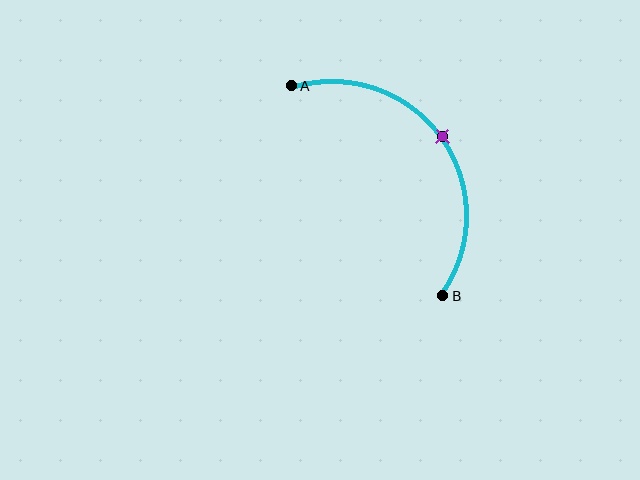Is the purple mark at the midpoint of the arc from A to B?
Yes. The purple mark lies on the arc at equal arc-length from both A and B — it is the arc midpoint.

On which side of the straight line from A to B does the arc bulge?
The arc bulges above and to the right of the straight line connecting A and B.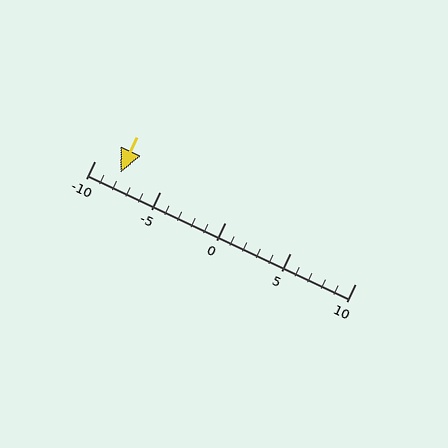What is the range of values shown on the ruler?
The ruler shows values from -10 to 10.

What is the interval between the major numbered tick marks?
The major tick marks are spaced 5 units apart.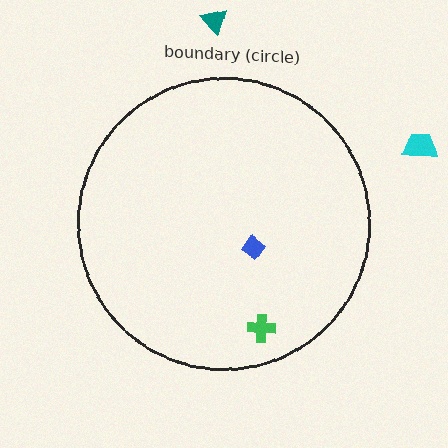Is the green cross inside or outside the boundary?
Inside.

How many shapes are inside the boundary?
2 inside, 2 outside.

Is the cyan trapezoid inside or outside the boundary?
Outside.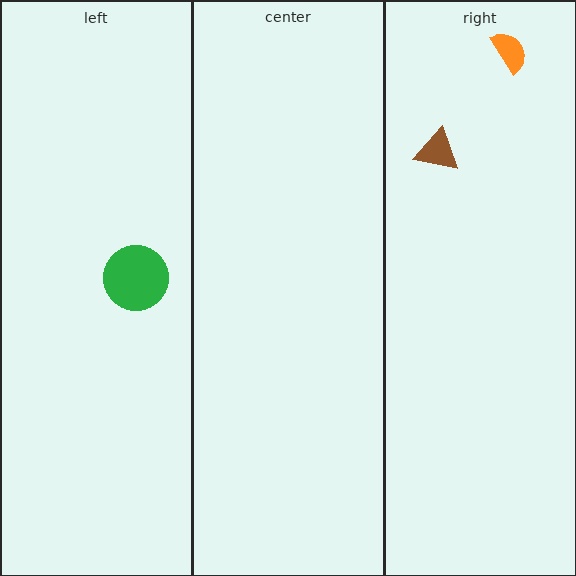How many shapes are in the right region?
2.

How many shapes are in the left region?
1.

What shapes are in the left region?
The green circle.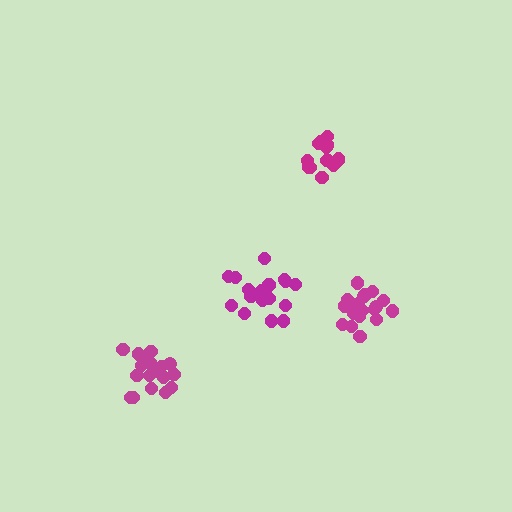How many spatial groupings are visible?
There are 4 spatial groupings.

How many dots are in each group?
Group 1: 19 dots, Group 2: 18 dots, Group 3: 14 dots, Group 4: 19 dots (70 total).